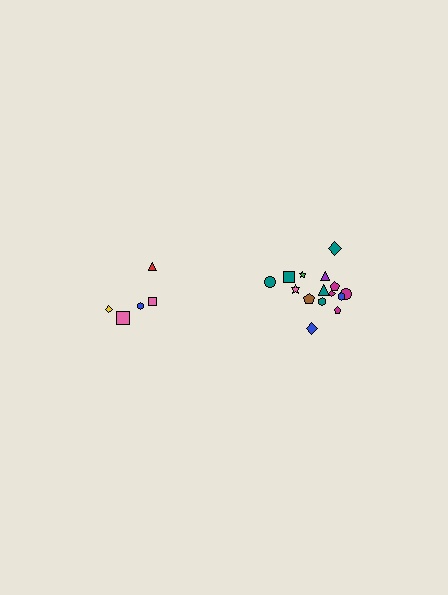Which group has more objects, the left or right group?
The right group.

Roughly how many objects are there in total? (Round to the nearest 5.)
Roughly 20 objects in total.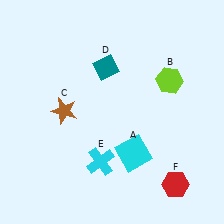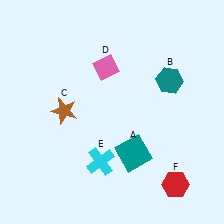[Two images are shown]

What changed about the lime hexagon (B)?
In Image 1, B is lime. In Image 2, it changed to teal.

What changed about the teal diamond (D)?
In Image 1, D is teal. In Image 2, it changed to pink.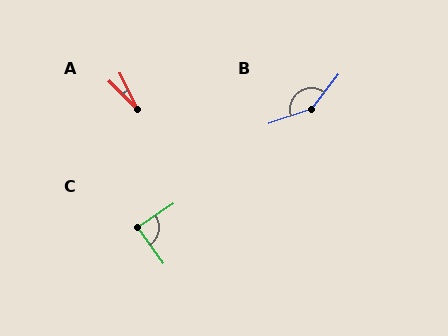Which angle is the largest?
B, at approximately 146 degrees.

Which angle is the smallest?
A, at approximately 18 degrees.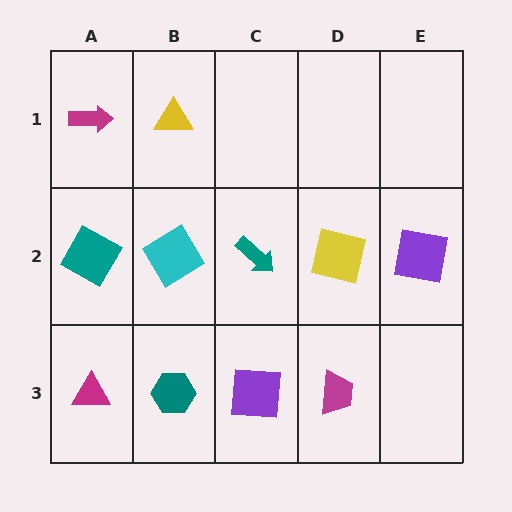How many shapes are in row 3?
4 shapes.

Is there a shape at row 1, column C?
No, that cell is empty.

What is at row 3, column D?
A magenta trapezoid.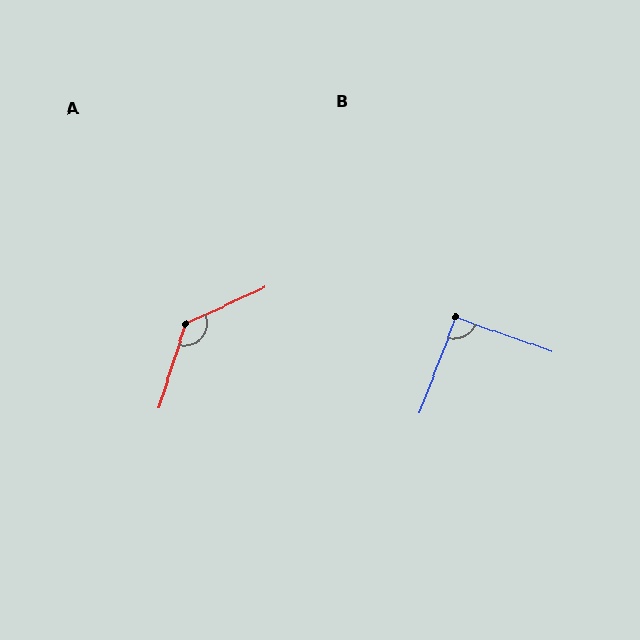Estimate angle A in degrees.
Approximately 132 degrees.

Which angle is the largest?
A, at approximately 132 degrees.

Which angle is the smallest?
B, at approximately 91 degrees.